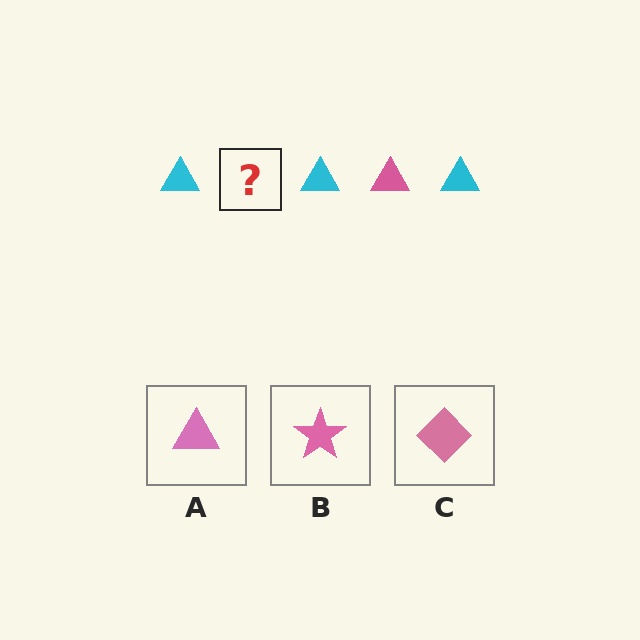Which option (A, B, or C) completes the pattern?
A.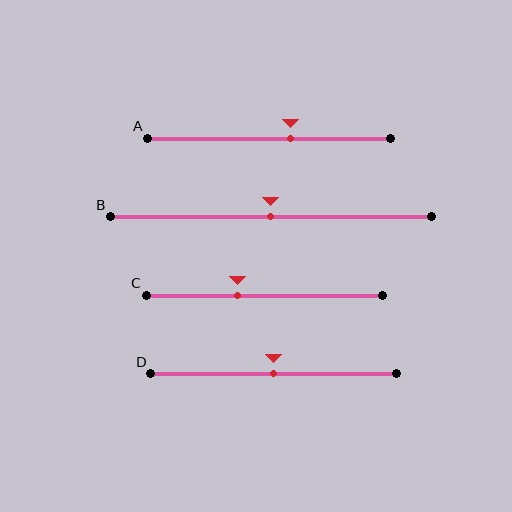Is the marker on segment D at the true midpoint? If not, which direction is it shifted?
Yes, the marker on segment D is at the true midpoint.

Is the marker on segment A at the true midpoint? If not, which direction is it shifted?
No, the marker on segment A is shifted to the right by about 9% of the segment length.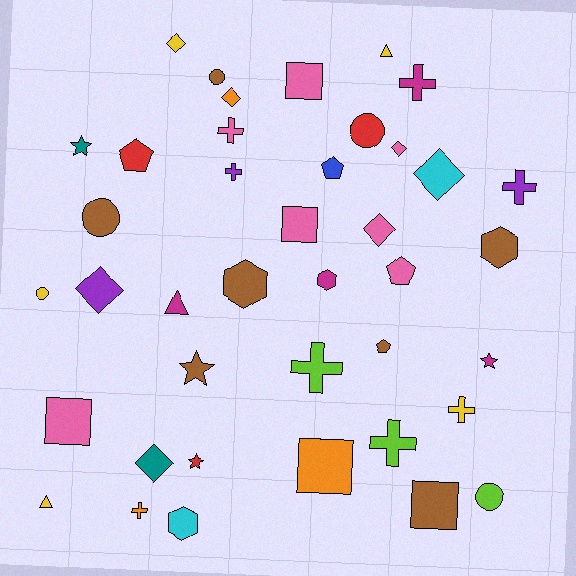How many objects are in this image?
There are 40 objects.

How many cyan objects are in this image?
There are 2 cyan objects.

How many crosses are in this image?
There are 8 crosses.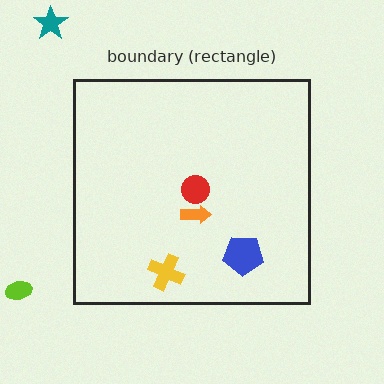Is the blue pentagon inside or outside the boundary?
Inside.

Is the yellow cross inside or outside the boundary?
Inside.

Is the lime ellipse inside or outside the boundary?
Outside.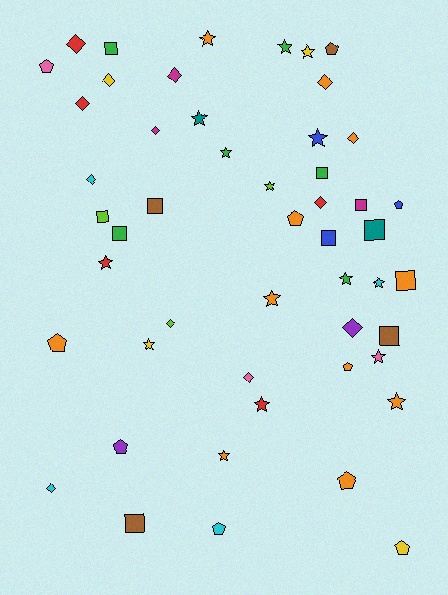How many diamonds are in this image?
There are 13 diamonds.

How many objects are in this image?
There are 50 objects.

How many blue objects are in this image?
There are 3 blue objects.